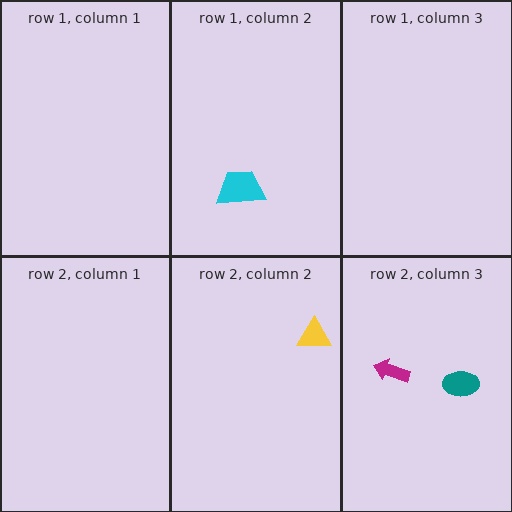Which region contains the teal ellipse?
The row 2, column 3 region.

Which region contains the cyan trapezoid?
The row 1, column 2 region.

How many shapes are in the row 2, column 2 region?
1.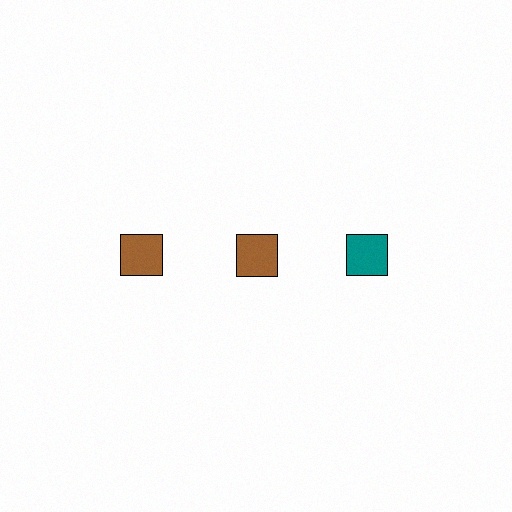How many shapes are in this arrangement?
There are 3 shapes arranged in a grid pattern.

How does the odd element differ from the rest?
It has a different color: teal instead of brown.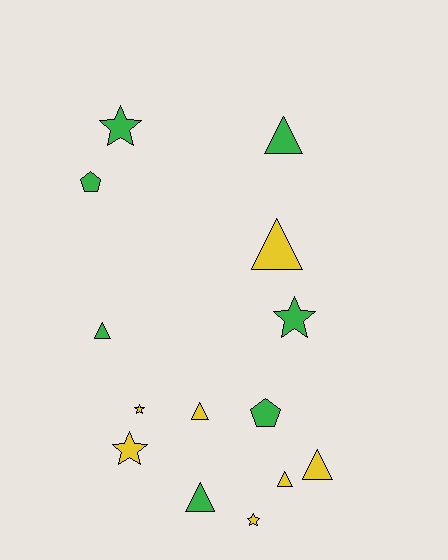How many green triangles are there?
There are 3 green triangles.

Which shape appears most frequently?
Triangle, with 7 objects.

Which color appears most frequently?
Yellow, with 7 objects.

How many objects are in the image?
There are 14 objects.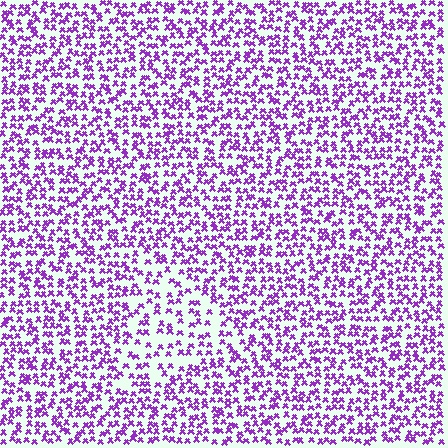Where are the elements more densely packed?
The elements are more densely packed outside the triangle boundary.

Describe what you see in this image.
The image contains small purple elements arranged at two different densities. A triangle-shaped region is visible where the elements are less densely packed than the surrounding area.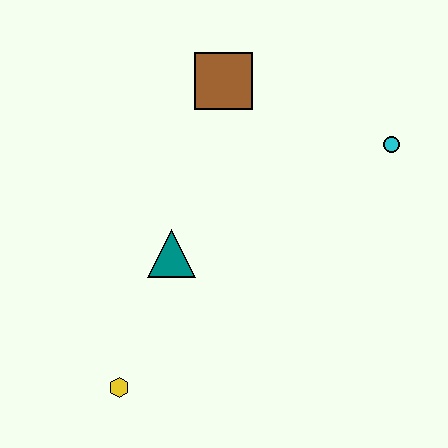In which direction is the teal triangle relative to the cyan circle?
The teal triangle is to the left of the cyan circle.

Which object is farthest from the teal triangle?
The cyan circle is farthest from the teal triangle.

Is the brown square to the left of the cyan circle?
Yes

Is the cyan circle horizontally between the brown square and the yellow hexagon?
No